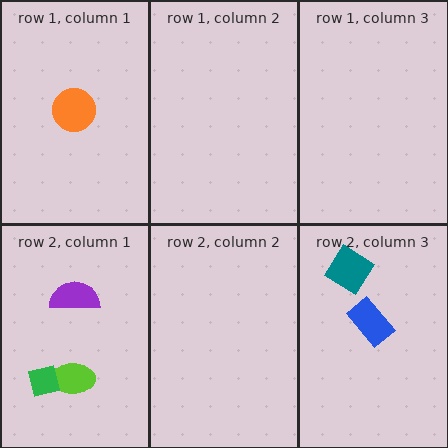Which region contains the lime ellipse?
The row 2, column 1 region.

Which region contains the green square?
The row 2, column 1 region.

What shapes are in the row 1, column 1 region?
The orange circle.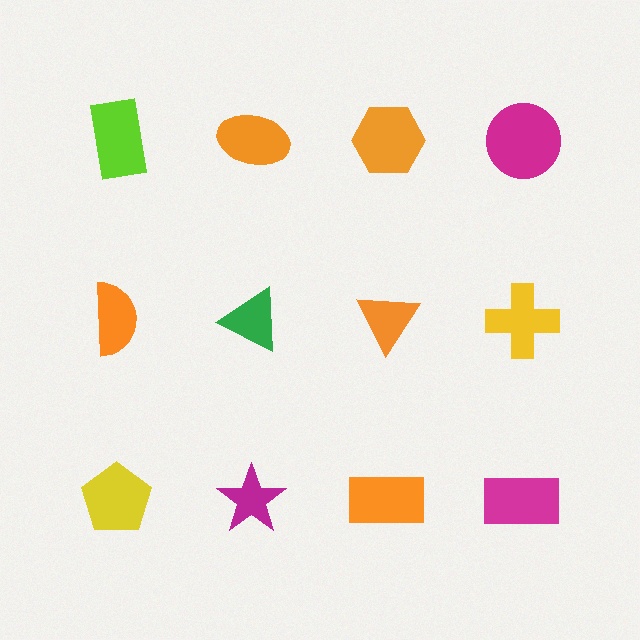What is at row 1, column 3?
An orange hexagon.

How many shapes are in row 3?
4 shapes.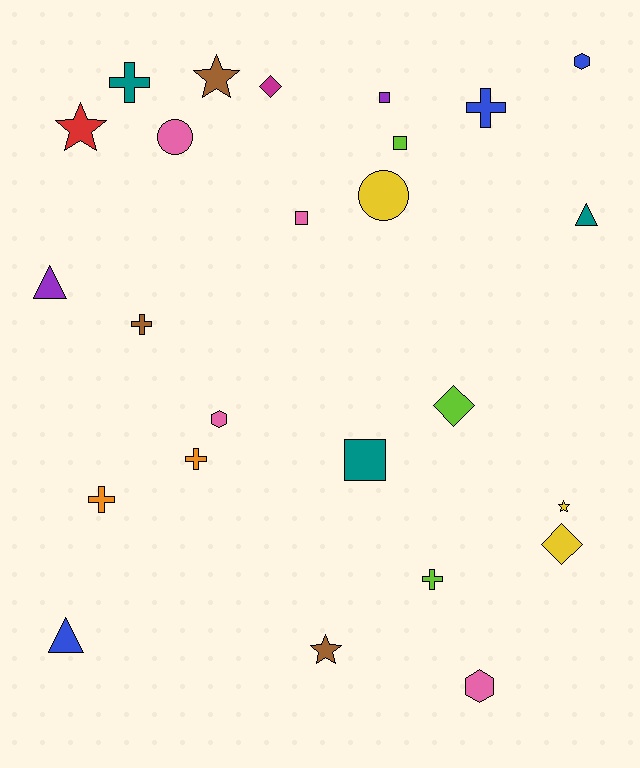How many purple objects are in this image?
There are 2 purple objects.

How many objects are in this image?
There are 25 objects.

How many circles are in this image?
There are 2 circles.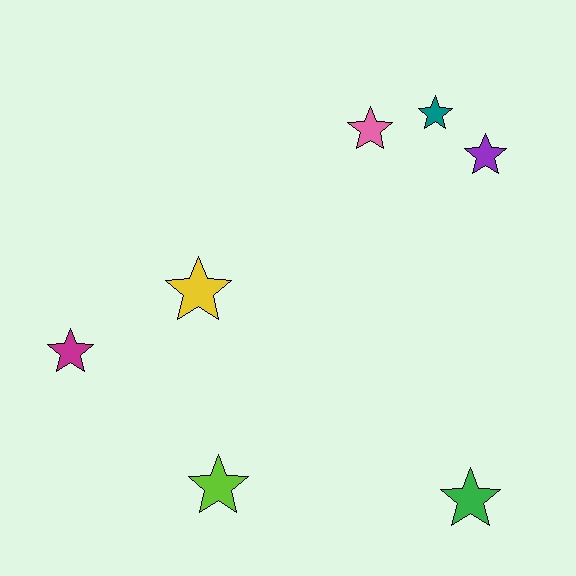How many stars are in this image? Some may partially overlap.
There are 7 stars.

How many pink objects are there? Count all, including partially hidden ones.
There is 1 pink object.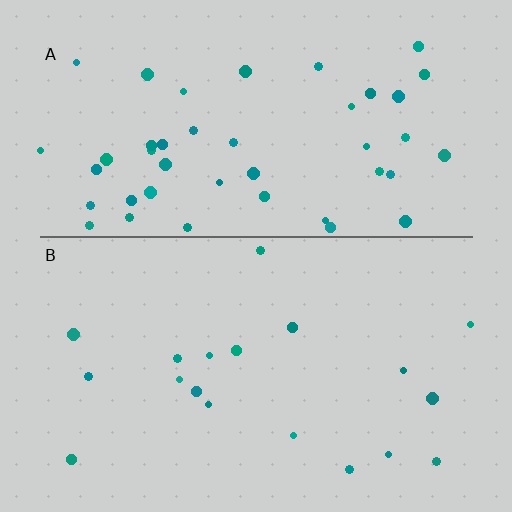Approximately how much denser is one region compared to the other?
Approximately 2.4× — region A over region B.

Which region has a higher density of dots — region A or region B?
A (the top).